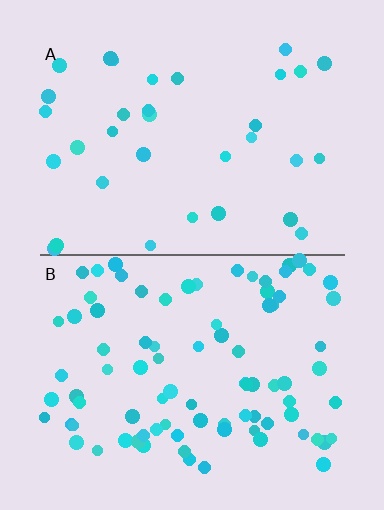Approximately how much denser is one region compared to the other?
Approximately 2.6× — region B over region A.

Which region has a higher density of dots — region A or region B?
B (the bottom).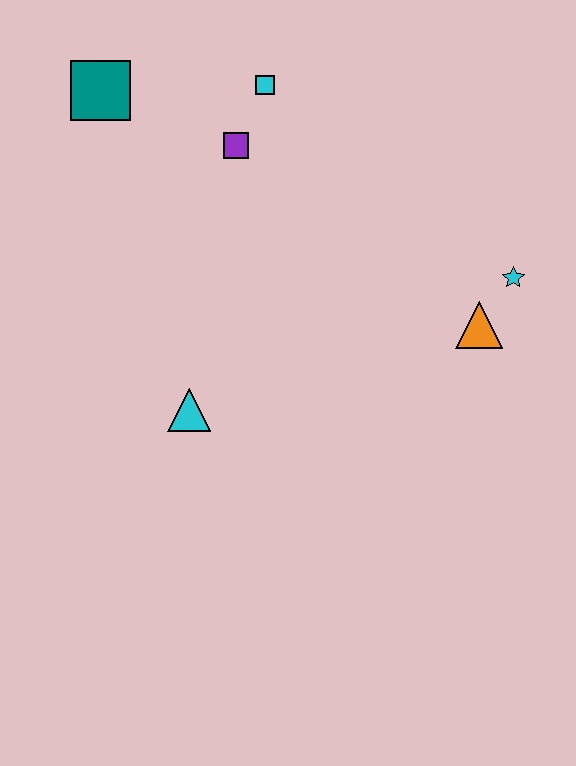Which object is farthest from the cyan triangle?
The cyan star is farthest from the cyan triangle.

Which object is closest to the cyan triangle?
The purple square is closest to the cyan triangle.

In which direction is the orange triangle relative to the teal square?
The orange triangle is to the right of the teal square.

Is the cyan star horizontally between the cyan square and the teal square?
No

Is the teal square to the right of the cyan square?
No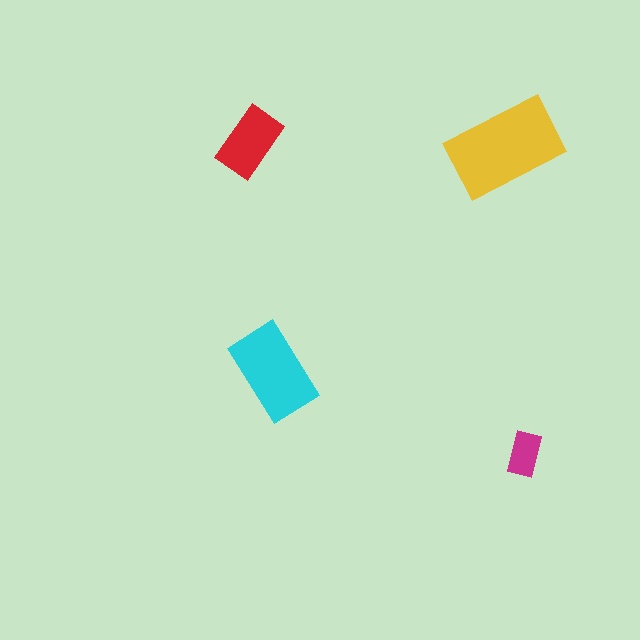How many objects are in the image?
There are 4 objects in the image.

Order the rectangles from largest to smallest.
the yellow one, the cyan one, the red one, the magenta one.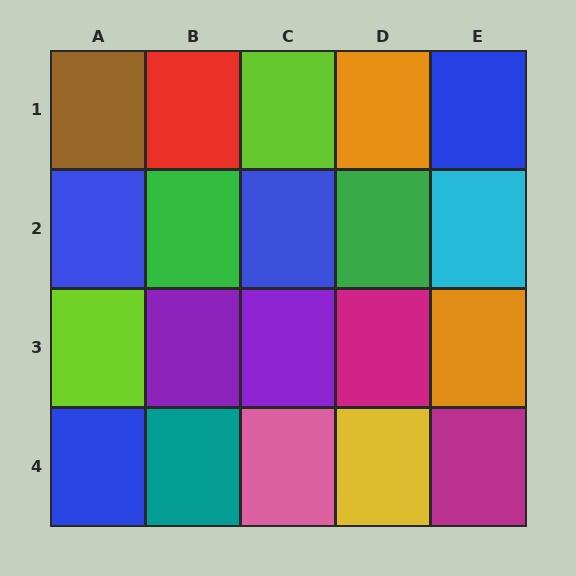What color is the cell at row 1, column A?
Brown.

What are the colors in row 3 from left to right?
Lime, purple, purple, magenta, orange.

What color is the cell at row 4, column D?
Yellow.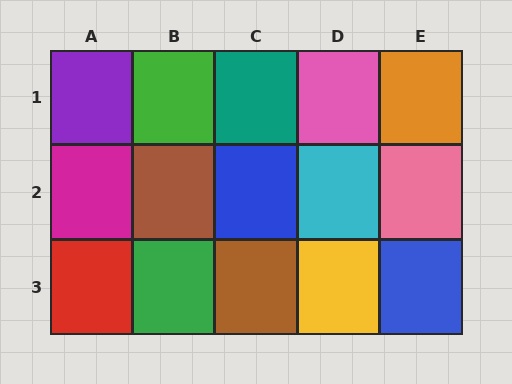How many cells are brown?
2 cells are brown.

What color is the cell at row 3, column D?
Yellow.